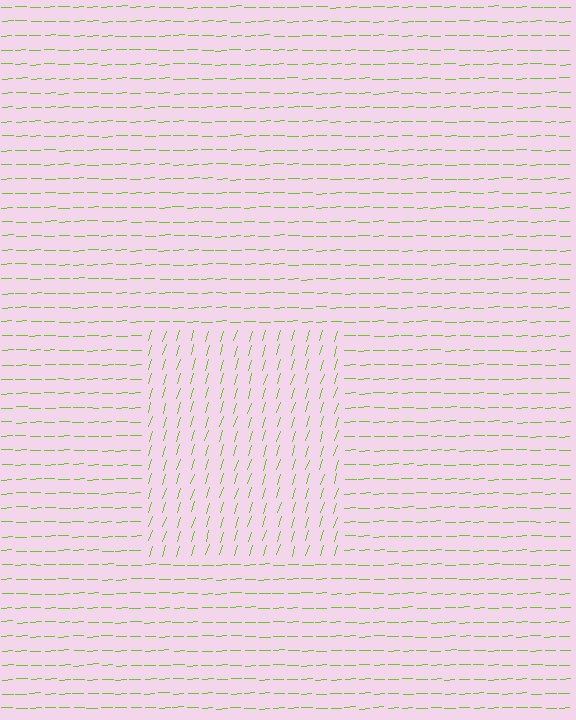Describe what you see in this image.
The image is filled with small lime line segments. A rectangle region in the image has lines oriented differently from the surrounding lines, creating a visible texture boundary.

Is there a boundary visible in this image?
Yes, there is a texture boundary formed by a change in line orientation.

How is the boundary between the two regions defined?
The boundary is defined purely by a change in line orientation (approximately 70 degrees difference). All lines are the same color and thickness.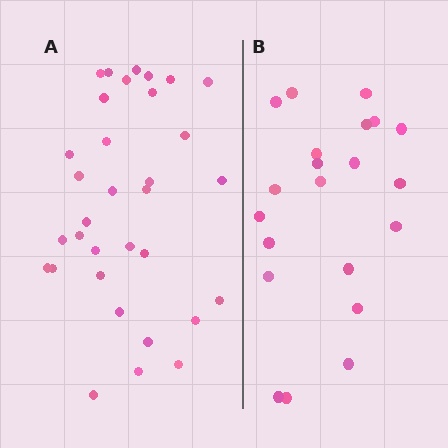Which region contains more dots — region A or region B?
Region A (the left region) has more dots.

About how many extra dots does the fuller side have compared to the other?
Region A has roughly 12 or so more dots than region B.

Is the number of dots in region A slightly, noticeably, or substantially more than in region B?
Region A has substantially more. The ratio is roughly 1.6 to 1.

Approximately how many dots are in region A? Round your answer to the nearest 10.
About 30 dots. (The exact count is 33, which rounds to 30.)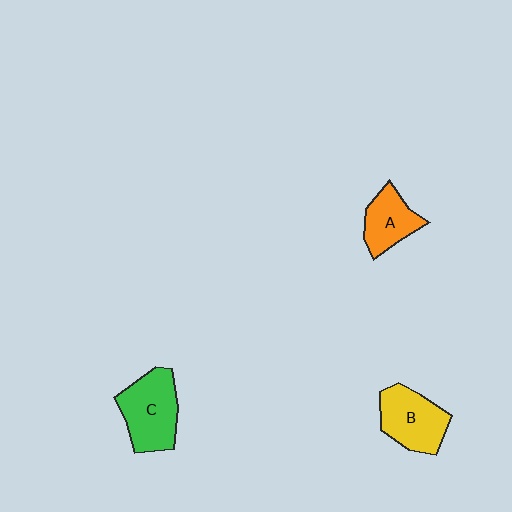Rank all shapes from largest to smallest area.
From largest to smallest: C (green), B (yellow), A (orange).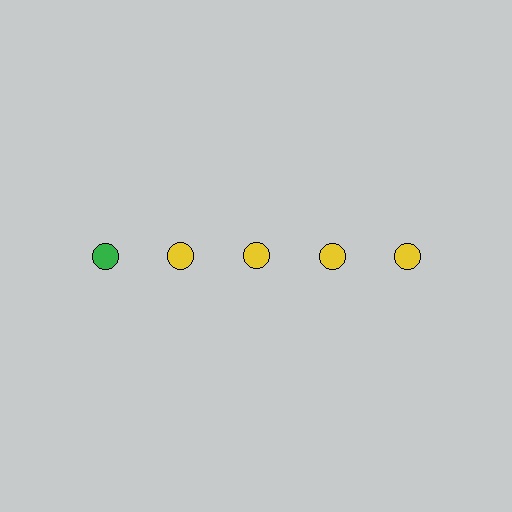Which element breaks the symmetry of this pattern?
The green circle in the top row, leftmost column breaks the symmetry. All other shapes are yellow circles.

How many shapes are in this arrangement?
There are 5 shapes arranged in a grid pattern.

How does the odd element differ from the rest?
It has a different color: green instead of yellow.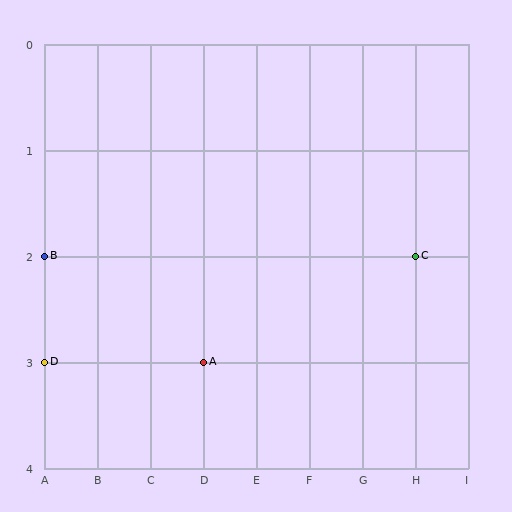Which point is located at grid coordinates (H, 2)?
Point C is at (H, 2).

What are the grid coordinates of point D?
Point D is at grid coordinates (A, 3).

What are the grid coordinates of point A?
Point A is at grid coordinates (D, 3).